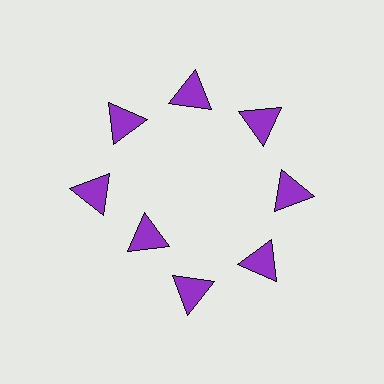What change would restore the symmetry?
The symmetry would be restored by moving it outward, back onto the ring so that all 8 triangles sit at equal angles and equal distance from the center.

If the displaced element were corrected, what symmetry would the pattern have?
It would have 8-fold rotational symmetry — the pattern would map onto itself every 45 degrees.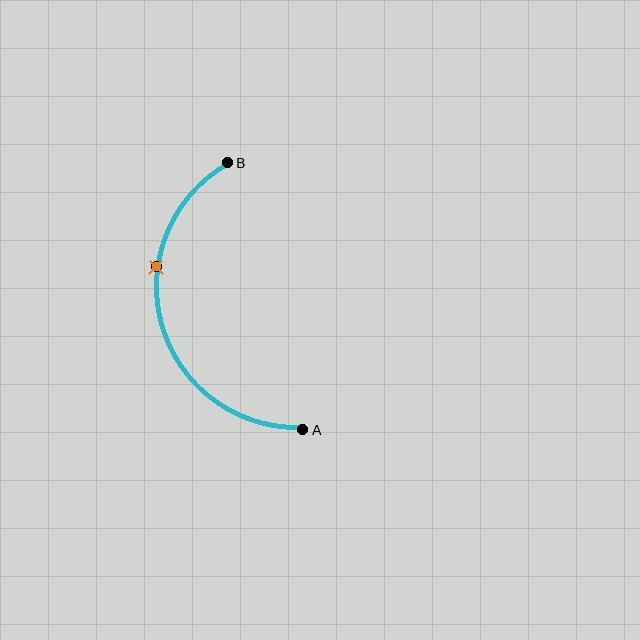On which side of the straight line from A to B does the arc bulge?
The arc bulges to the left of the straight line connecting A and B.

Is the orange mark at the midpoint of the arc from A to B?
No. The orange mark lies on the arc but is closer to endpoint B. The arc midpoint would be at the point on the curve equidistant along the arc from both A and B.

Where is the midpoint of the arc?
The arc midpoint is the point on the curve farthest from the straight line joining A and B. It sits to the left of that line.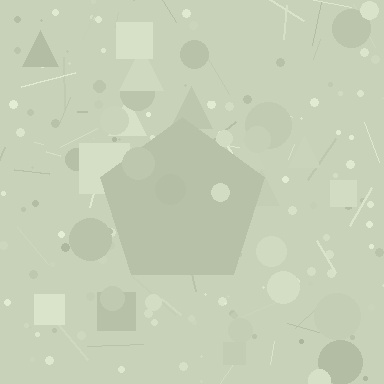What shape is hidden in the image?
A pentagon is hidden in the image.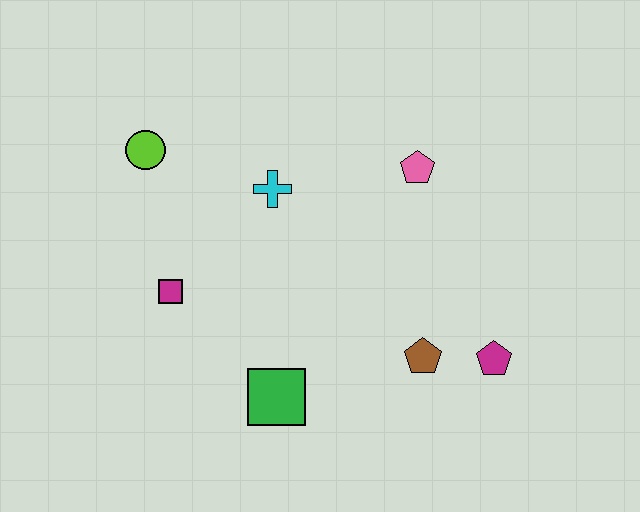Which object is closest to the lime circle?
The cyan cross is closest to the lime circle.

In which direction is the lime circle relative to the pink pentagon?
The lime circle is to the left of the pink pentagon.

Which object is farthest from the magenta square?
The magenta pentagon is farthest from the magenta square.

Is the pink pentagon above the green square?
Yes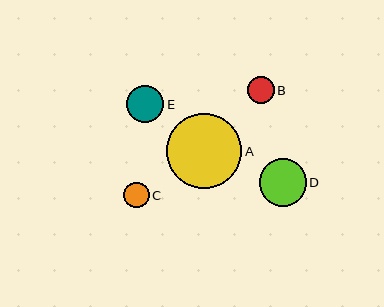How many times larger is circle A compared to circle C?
Circle A is approximately 2.9 times the size of circle C.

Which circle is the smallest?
Circle C is the smallest with a size of approximately 26 pixels.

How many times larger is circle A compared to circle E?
Circle A is approximately 2.0 times the size of circle E.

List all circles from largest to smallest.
From largest to smallest: A, D, E, B, C.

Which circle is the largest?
Circle A is the largest with a size of approximately 76 pixels.